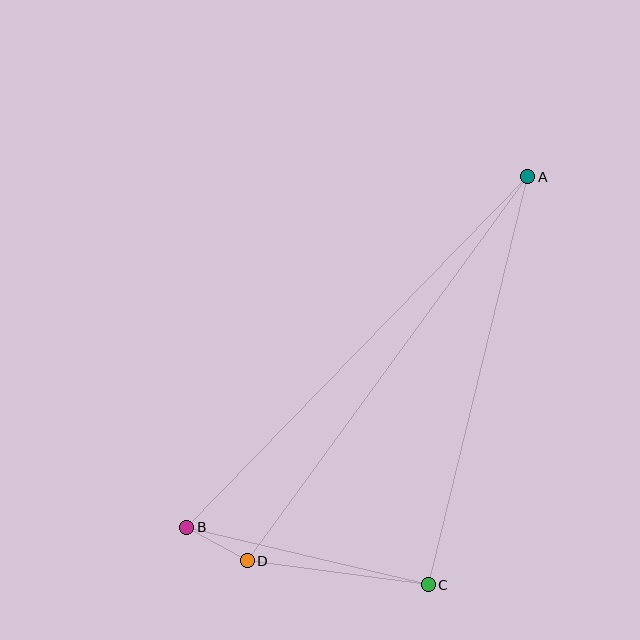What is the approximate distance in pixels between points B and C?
The distance between B and C is approximately 248 pixels.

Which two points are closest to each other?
Points B and D are closest to each other.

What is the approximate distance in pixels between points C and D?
The distance between C and D is approximately 183 pixels.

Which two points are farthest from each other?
Points A and B are farthest from each other.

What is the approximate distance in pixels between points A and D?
The distance between A and D is approximately 475 pixels.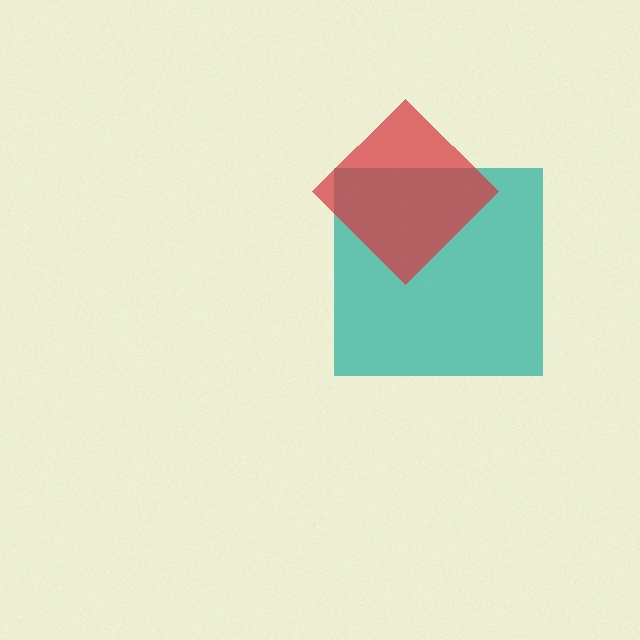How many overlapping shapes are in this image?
There are 2 overlapping shapes in the image.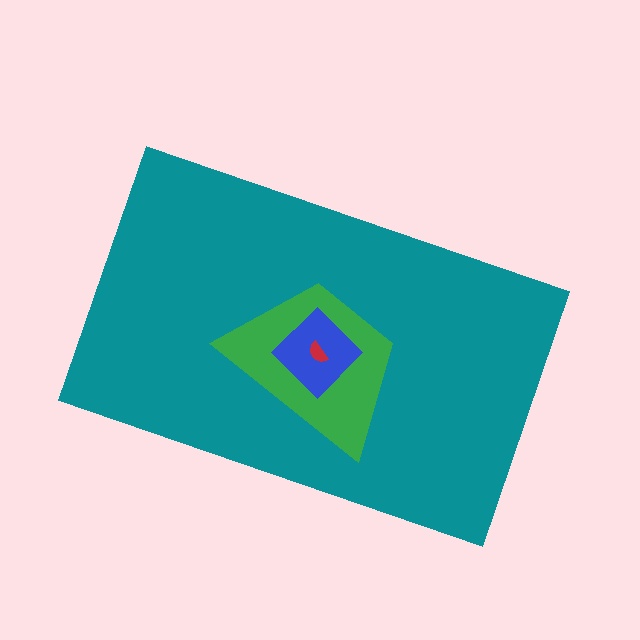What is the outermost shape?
The teal rectangle.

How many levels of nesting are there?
4.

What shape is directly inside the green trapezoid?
The blue diamond.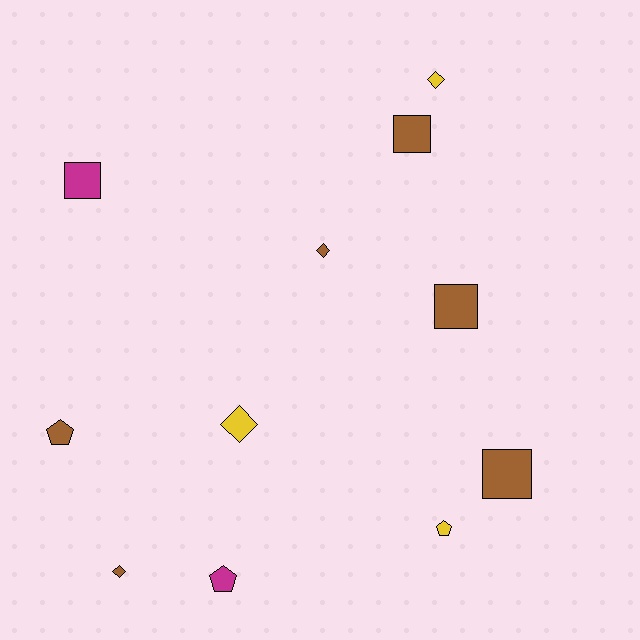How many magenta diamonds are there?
There are no magenta diamonds.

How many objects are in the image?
There are 11 objects.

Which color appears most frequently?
Brown, with 6 objects.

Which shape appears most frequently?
Square, with 4 objects.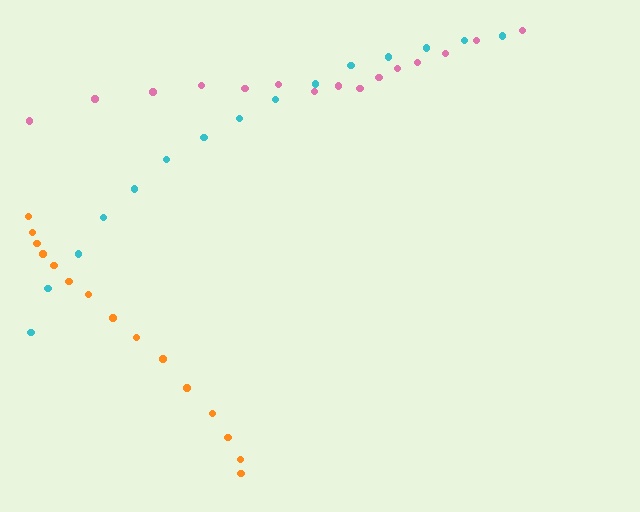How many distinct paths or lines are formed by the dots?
There are 3 distinct paths.